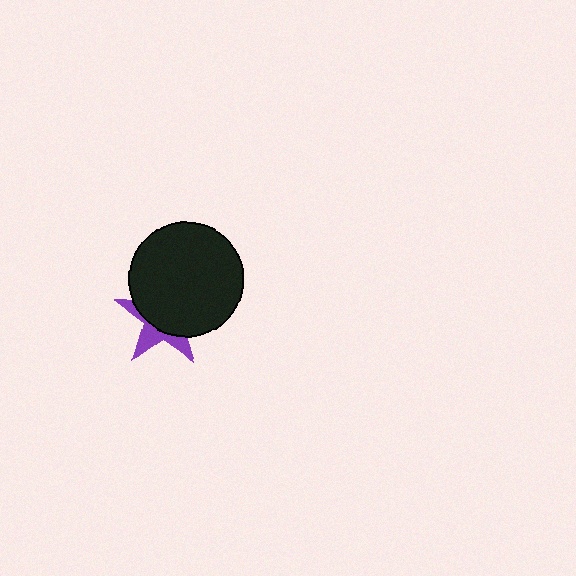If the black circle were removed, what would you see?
You would see the complete purple star.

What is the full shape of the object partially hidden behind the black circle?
The partially hidden object is a purple star.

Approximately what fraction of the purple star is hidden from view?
Roughly 66% of the purple star is hidden behind the black circle.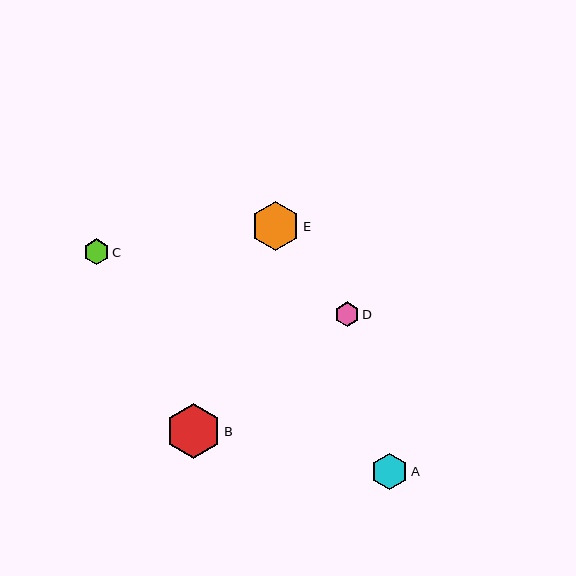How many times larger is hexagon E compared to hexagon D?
Hexagon E is approximately 2.0 times the size of hexagon D.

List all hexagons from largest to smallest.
From largest to smallest: B, E, A, C, D.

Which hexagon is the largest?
Hexagon B is the largest with a size of approximately 55 pixels.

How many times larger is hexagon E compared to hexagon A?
Hexagon E is approximately 1.3 times the size of hexagon A.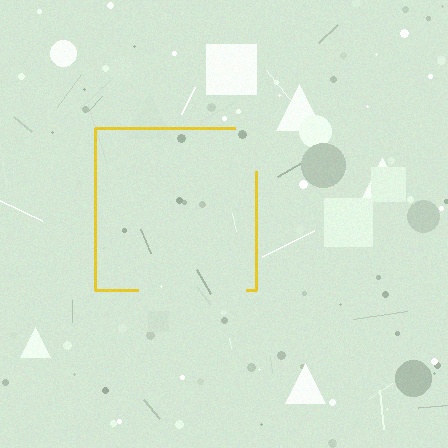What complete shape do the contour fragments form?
The contour fragments form a square.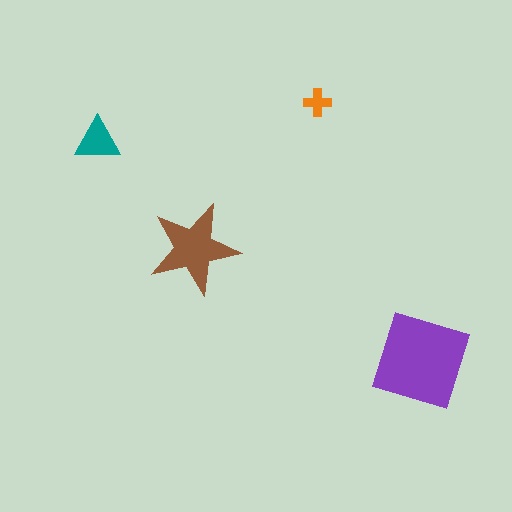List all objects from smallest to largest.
The orange cross, the teal triangle, the brown star, the purple square.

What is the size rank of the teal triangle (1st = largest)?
3rd.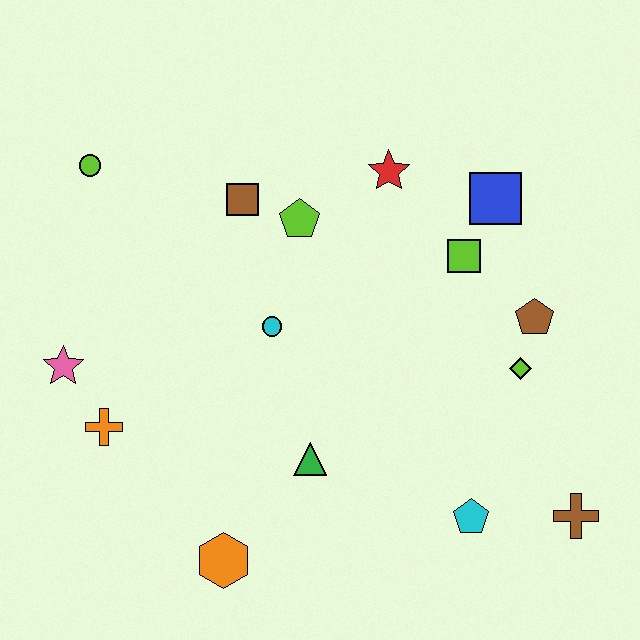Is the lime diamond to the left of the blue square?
No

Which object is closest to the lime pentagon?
The brown square is closest to the lime pentagon.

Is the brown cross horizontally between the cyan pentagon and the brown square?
No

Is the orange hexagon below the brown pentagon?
Yes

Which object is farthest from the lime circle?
The brown cross is farthest from the lime circle.